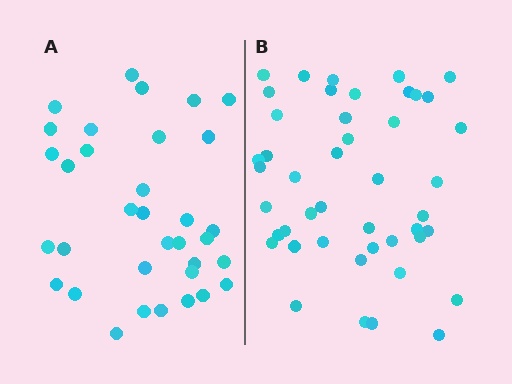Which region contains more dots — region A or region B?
Region B (the right region) has more dots.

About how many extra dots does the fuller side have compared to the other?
Region B has roughly 12 or so more dots than region A.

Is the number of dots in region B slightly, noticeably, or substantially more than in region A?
Region B has noticeably more, but not dramatically so. The ratio is roughly 1.3 to 1.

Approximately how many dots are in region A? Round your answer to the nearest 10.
About 30 dots. (The exact count is 34, which rounds to 30.)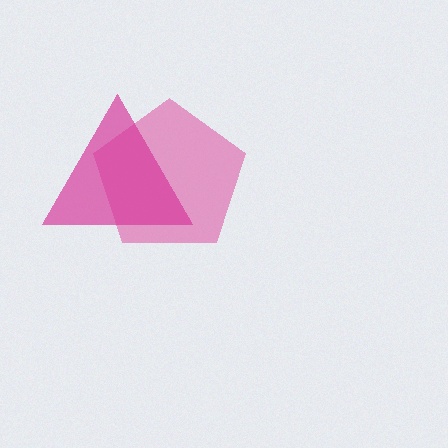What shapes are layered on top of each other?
The layered shapes are: a pink pentagon, a magenta triangle.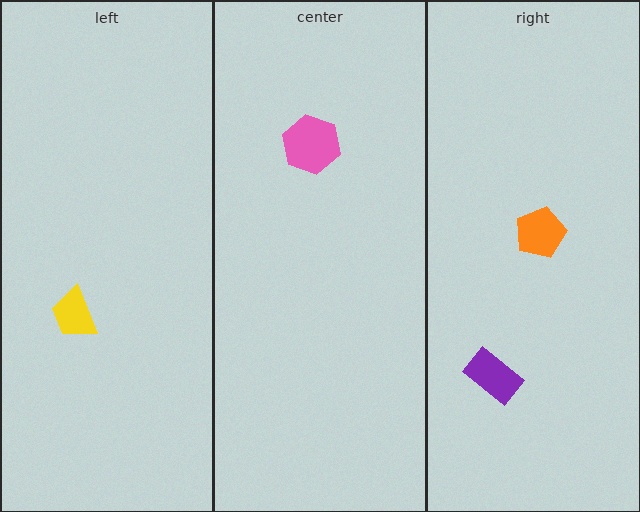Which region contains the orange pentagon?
The right region.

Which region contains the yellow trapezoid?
The left region.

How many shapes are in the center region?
1.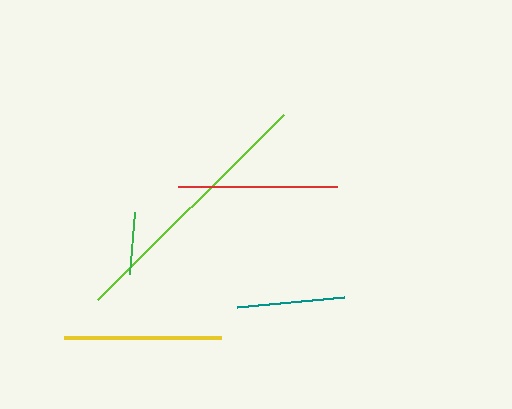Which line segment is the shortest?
The green line is the shortest at approximately 62 pixels.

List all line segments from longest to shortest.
From longest to shortest: lime, red, yellow, teal, green.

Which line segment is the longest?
The lime line is the longest at approximately 263 pixels.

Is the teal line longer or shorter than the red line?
The red line is longer than the teal line.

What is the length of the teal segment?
The teal segment is approximately 108 pixels long.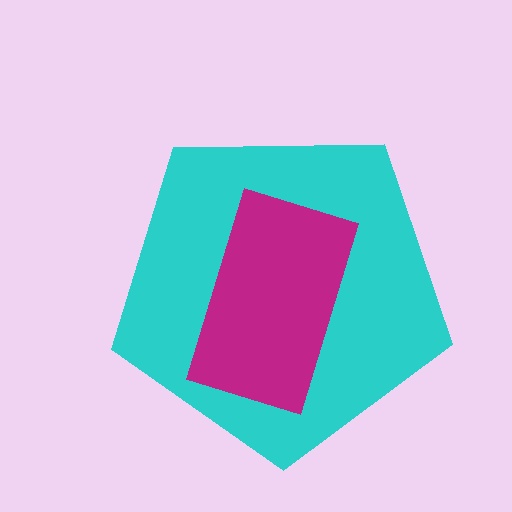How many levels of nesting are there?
2.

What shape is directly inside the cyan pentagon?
The magenta rectangle.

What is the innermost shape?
The magenta rectangle.